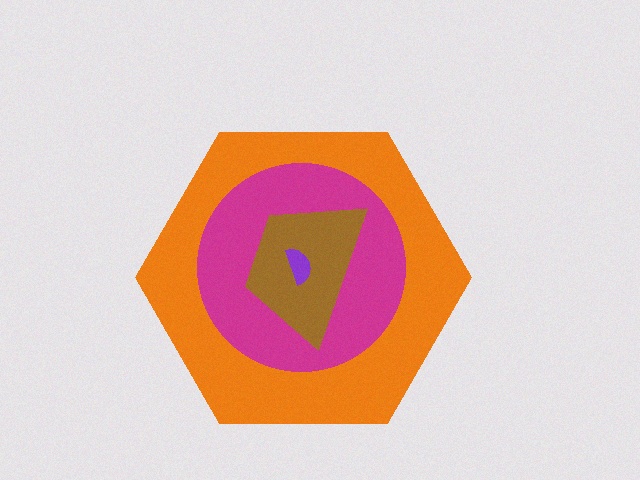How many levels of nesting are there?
4.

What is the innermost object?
The purple semicircle.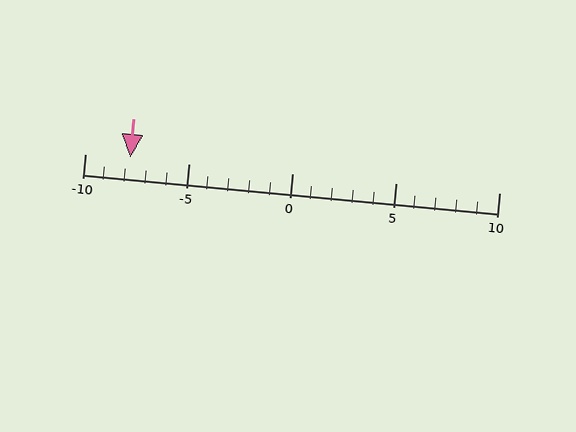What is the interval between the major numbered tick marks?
The major tick marks are spaced 5 units apart.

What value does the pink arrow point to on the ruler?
The pink arrow points to approximately -8.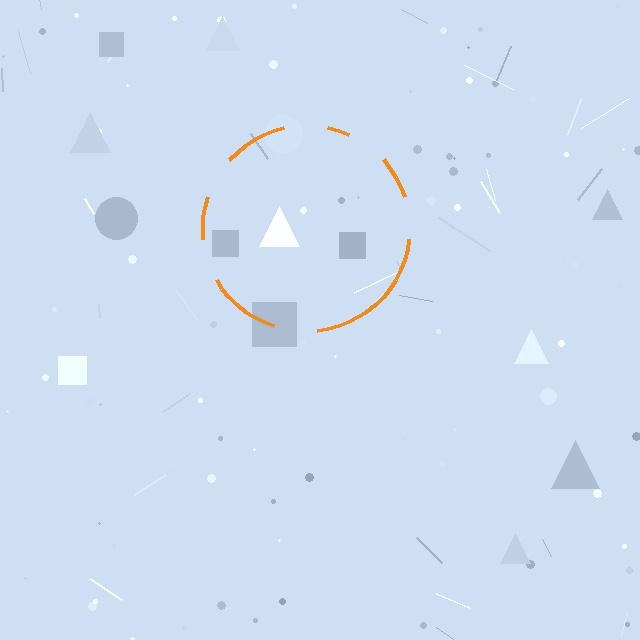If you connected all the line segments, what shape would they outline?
They would outline a circle.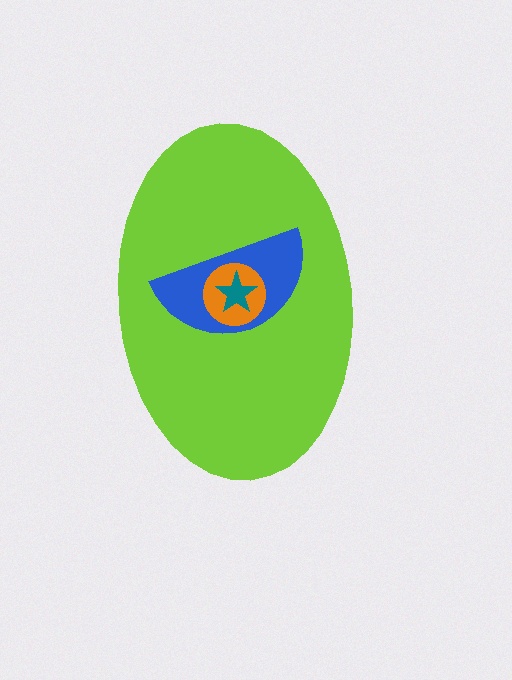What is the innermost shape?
The teal star.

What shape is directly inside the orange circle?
The teal star.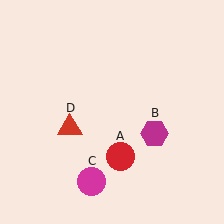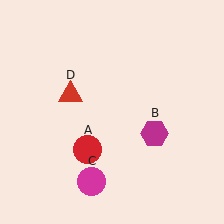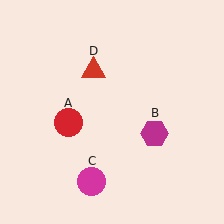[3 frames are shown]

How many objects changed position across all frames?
2 objects changed position: red circle (object A), red triangle (object D).